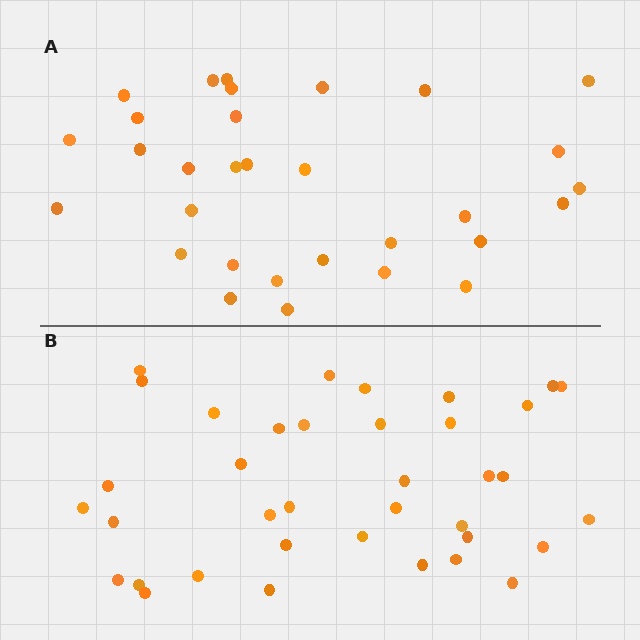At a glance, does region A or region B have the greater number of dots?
Region B (the bottom region) has more dots.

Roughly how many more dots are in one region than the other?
Region B has about 6 more dots than region A.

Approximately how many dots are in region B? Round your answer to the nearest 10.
About 40 dots. (The exact count is 37, which rounds to 40.)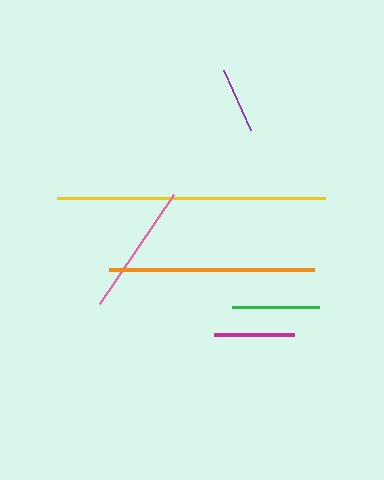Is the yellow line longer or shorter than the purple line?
The yellow line is longer than the purple line.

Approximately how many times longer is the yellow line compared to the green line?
The yellow line is approximately 3.1 times the length of the green line.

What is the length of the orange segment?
The orange segment is approximately 205 pixels long.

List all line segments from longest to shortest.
From longest to shortest: yellow, orange, pink, green, magenta, purple.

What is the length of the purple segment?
The purple segment is approximately 66 pixels long.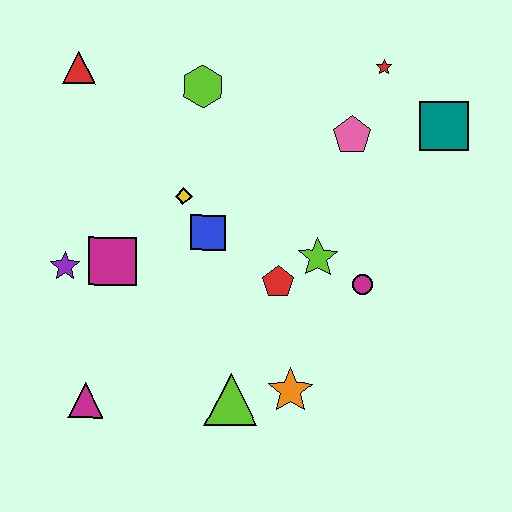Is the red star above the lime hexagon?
Yes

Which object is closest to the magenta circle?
The lime star is closest to the magenta circle.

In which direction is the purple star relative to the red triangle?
The purple star is below the red triangle.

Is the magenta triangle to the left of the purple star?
No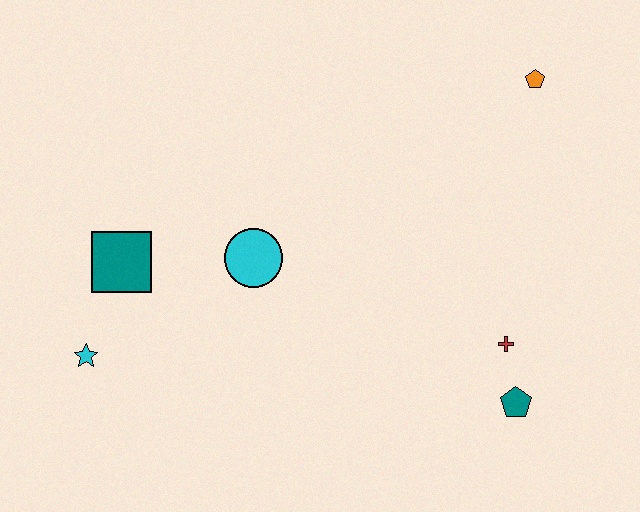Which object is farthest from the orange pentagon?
The cyan star is farthest from the orange pentagon.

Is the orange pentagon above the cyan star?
Yes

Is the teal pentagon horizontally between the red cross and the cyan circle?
No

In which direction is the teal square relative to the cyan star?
The teal square is above the cyan star.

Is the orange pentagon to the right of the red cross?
Yes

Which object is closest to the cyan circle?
The teal square is closest to the cyan circle.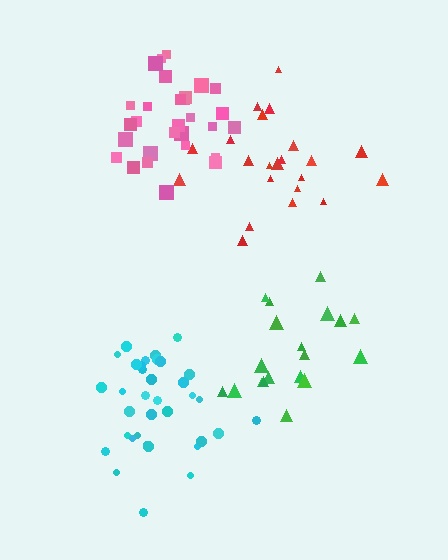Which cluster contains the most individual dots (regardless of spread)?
Cyan (35).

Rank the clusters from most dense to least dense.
cyan, pink, red, green.